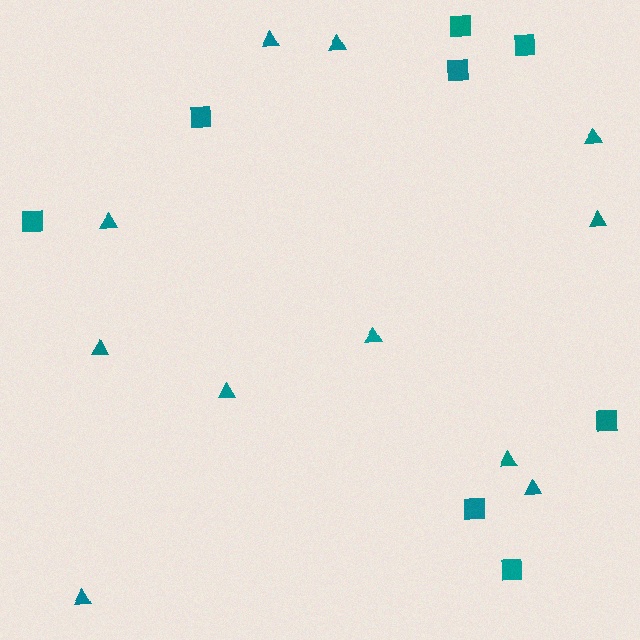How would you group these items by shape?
There are 2 groups: one group of squares (8) and one group of triangles (11).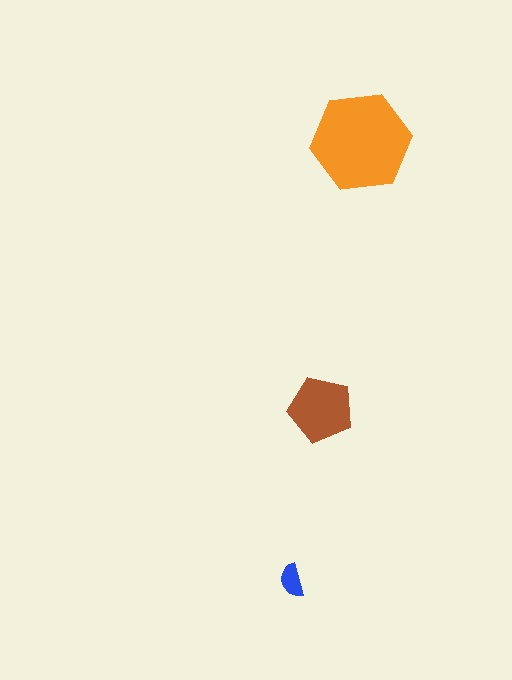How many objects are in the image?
There are 3 objects in the image.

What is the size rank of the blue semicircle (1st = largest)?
3rd.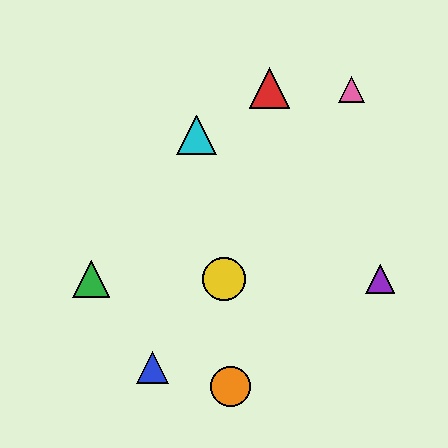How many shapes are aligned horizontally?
3 shapes (the green triangle, the yellow circle, the purple triangle) are aligned horizontally.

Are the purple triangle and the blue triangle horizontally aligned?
No, the purple triangle is at y≈279 and the blue triangle is at y≈367.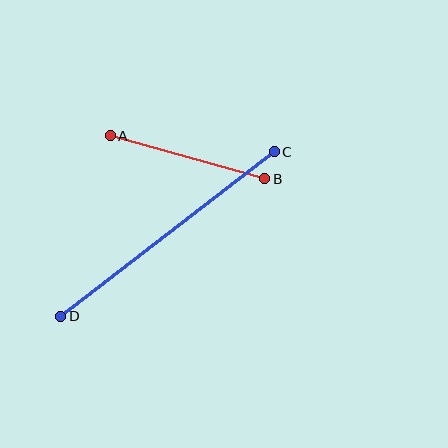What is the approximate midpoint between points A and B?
The midpoint is at approximately (188, 157) pixels.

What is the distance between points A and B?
The distance is approximately 160 pixels.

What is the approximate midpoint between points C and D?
The midpoint is at approximately (168, 234) pixels.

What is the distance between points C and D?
The distance is approximately 269 pixels.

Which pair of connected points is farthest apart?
Points C and D are farthest apart.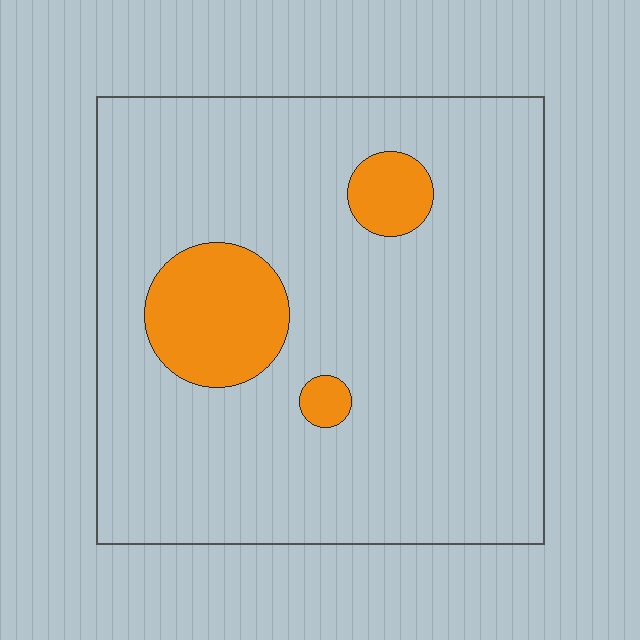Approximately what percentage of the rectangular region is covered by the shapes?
Approximately 10%.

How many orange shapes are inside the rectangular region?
3.